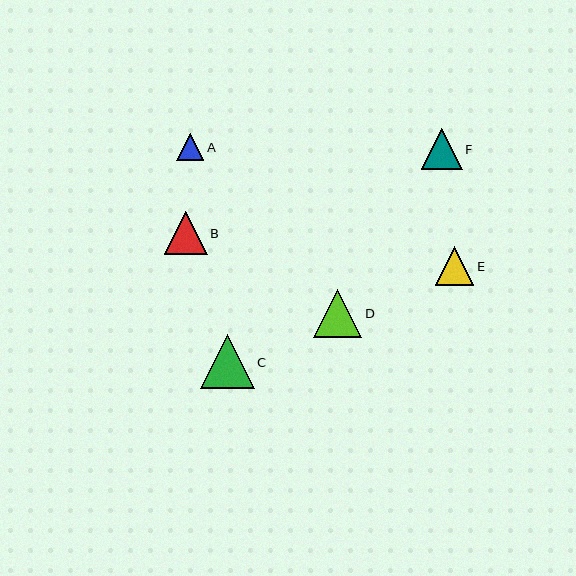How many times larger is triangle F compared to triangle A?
Triangle F is approximately 1.5 times the size of triangle A.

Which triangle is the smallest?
Triangle A is the smallest with a size of approximately 27 pixels.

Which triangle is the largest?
Triangle C is the largest with a size of approximately 54 pixels.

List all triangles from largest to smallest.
From largest to smallest: C, D, B, F, E, A.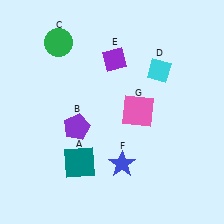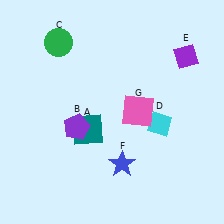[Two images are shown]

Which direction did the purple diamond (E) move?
The purple diamond (E) moved right.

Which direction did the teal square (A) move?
The teal square (A) moved up.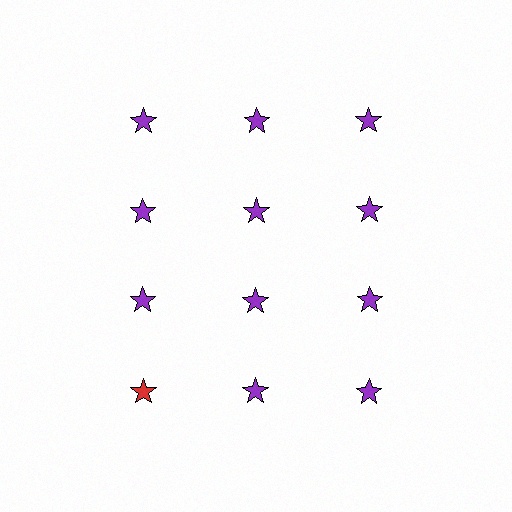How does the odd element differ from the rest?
It has a different color: red instead of purple.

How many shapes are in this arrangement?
There are 12 shapes arranged in a grid pattern.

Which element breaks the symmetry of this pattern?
The red star in the fourth row, leftmost column breaks the symmetry. All other shapes are purple stars.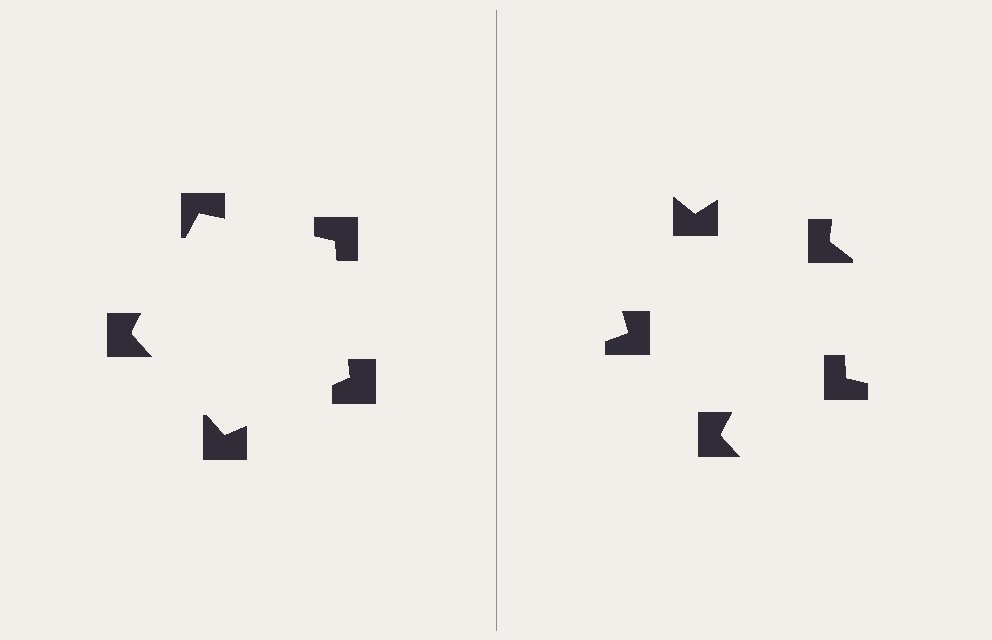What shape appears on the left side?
An illusory pentagon.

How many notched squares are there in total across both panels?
10 — 5 on each side.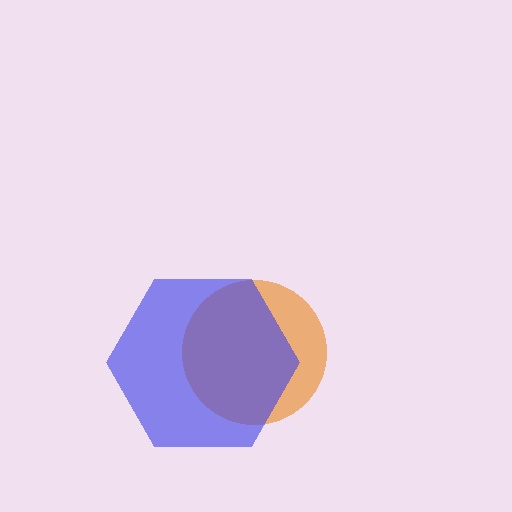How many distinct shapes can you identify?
There are 2 distinct shapes: an orange circle, a blue hexagon.